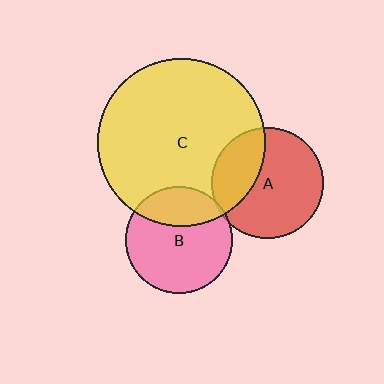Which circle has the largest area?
Circle C (yellow).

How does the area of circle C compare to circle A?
Approximately 2.3 times.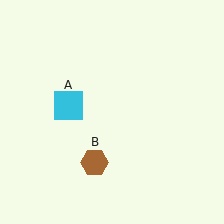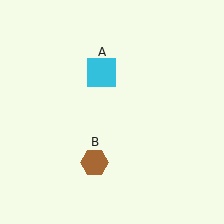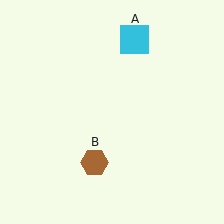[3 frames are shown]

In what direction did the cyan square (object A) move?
The cyan square (object A) moved up and to the right.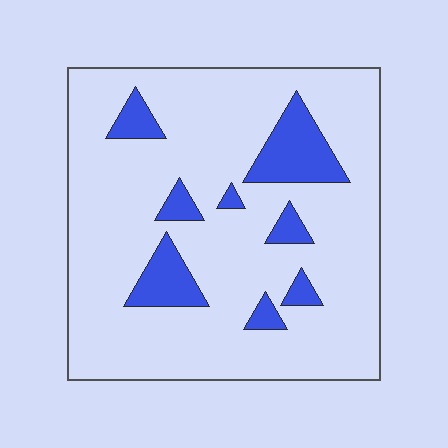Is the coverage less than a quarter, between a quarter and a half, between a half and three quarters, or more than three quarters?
Less than a quarter.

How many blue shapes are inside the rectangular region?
8.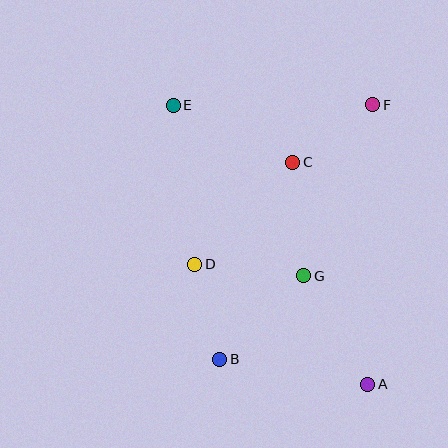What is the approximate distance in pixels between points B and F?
The distance between B and F is approximately 297 pixels.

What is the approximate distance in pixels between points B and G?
The distance between B and G is approximately 119 pixels.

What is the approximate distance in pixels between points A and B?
The distance between A and B is approximately 150 pixels.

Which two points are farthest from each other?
Points A and E are farthest from each other.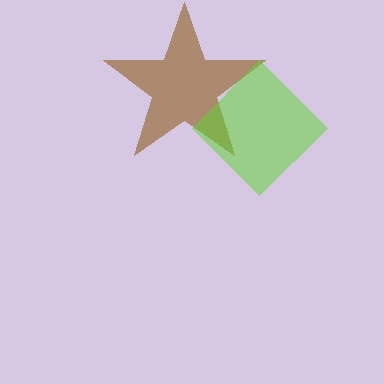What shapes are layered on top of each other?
The layered shapes are: a brown star, a lime diamond.